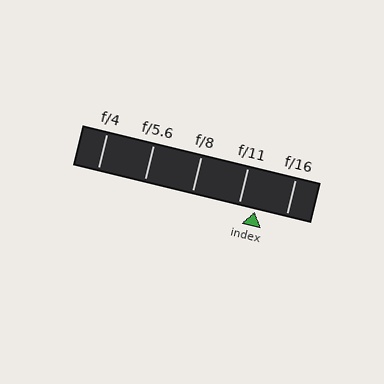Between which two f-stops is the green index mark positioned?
The index mark is between f/11 and f/16.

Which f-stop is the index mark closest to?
The index mark is closest to f/11.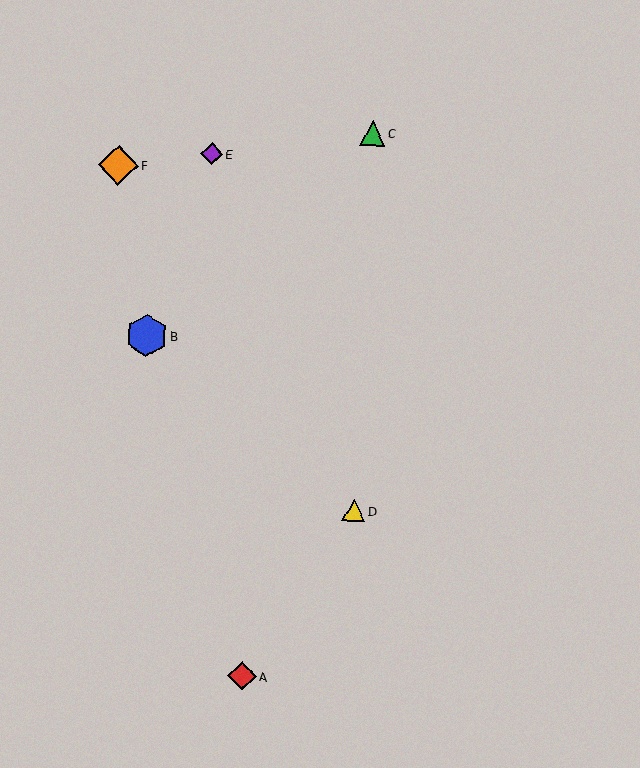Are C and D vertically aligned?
Yes, both are at x≈373.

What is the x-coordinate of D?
Object D is at x≈354.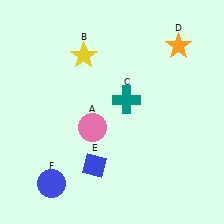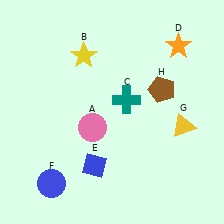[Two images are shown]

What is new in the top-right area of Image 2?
A brown pentagon (H) was added in the top-right area of Image 2.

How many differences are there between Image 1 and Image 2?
There are 2 differences between the two images.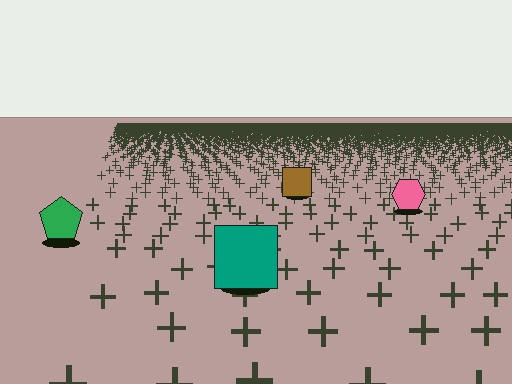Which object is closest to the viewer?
The teal square is closest. The texture marks near it are larger and more spread out.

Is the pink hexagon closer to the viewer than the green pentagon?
No. The green pentagon is closer — you can tell from the texture gradient: the ground texture is coarser near it.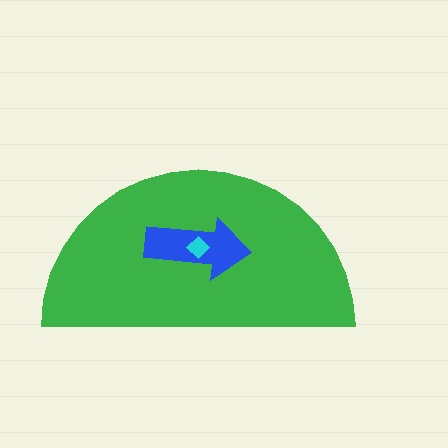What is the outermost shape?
The green semicircle.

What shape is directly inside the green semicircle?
The blue arrow.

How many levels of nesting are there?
3.